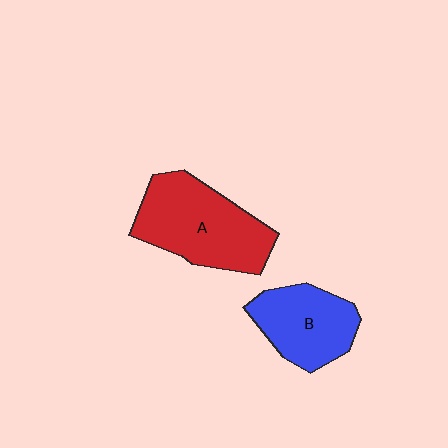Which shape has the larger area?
Shape A (red).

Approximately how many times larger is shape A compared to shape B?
Approximately 1.4 times.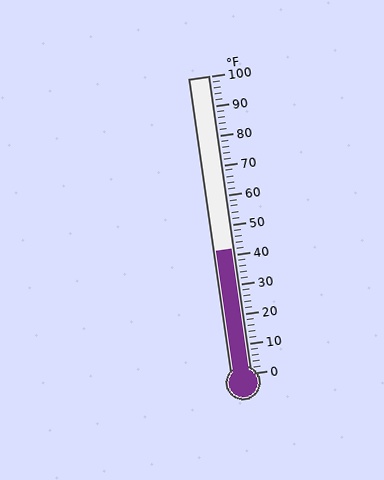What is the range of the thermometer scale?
The thermometer scale ranges from 0°F to 100°F.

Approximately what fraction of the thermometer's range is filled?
The thermometer is filled to approximately 40% of its range.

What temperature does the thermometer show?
The thermometer shows approximately 42°F.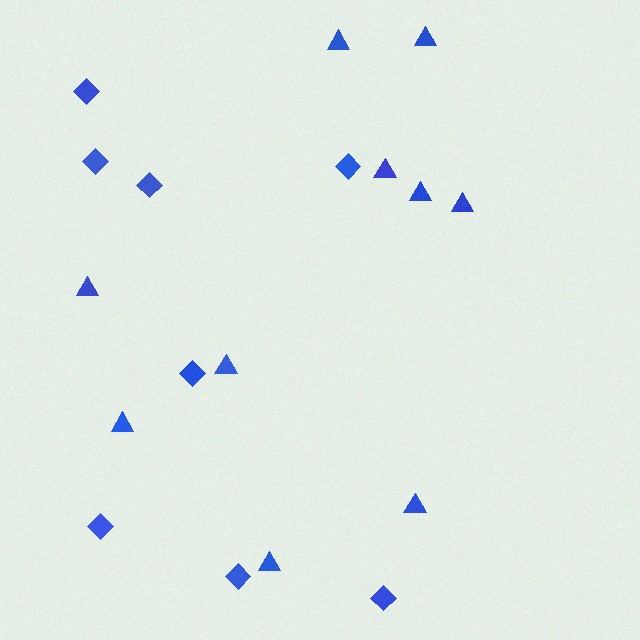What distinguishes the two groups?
There are 2 groups: one group of triangles (10) and one group of diamonds (8).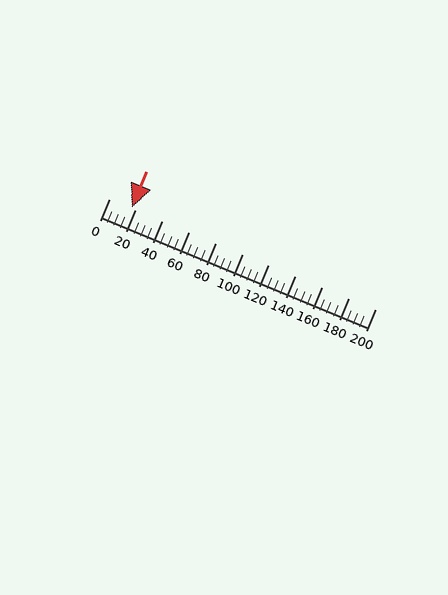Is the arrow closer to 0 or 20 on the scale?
The arrow is closer to 20.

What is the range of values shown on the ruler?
The ruler shows values from 0 to 200.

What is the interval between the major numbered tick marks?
The major tick marks are spaced 20 units apart.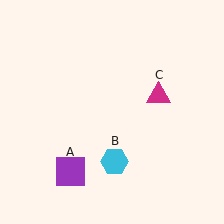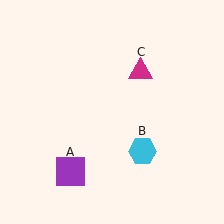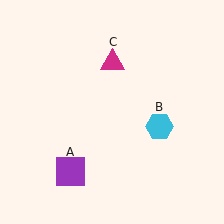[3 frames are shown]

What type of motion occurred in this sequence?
The cyan hexagon (object B), magenta triangle (object C) rotated counterclockwise around the center of the scene.